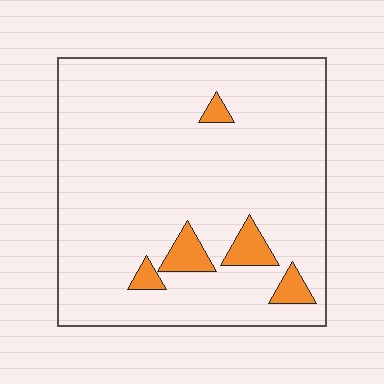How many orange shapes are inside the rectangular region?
5.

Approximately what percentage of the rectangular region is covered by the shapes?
Approximately 10%.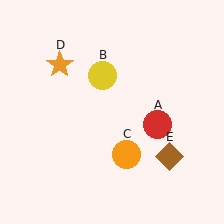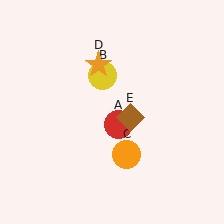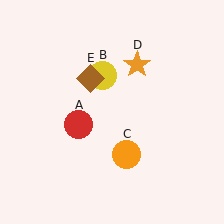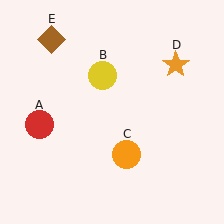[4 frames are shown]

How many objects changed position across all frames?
3 objects changed position: red circle (object A), orange star (object D), brown diamond (object E).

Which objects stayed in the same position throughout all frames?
Yellow circle (object B) and orange circle (object C) remained stationary.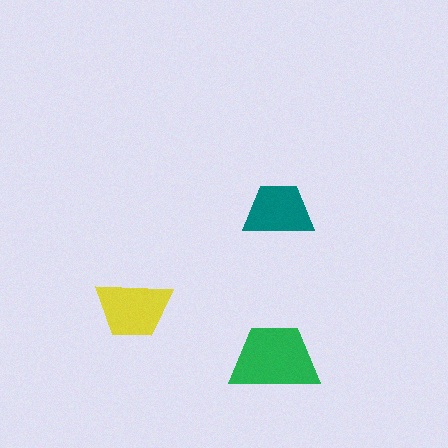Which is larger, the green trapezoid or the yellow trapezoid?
The green one.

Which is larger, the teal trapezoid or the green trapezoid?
The green one.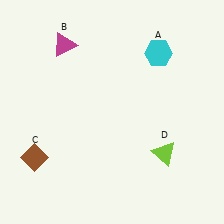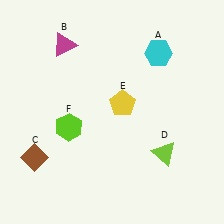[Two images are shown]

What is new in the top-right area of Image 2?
A yellow pentagon (E) was added in the top-right area of Image 2.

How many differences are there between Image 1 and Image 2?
There are 2 differences between the two images.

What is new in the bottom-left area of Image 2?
A lime hexagon (F) was added in the bottom-left area of Image 2.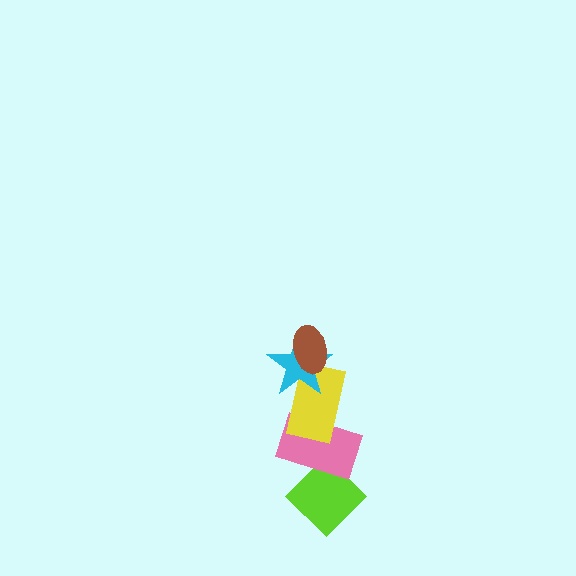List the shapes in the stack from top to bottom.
From top to bottom: the brown ellipse, the cyan star, the yellow rectangle, the pink rectangle, the lime diamond.